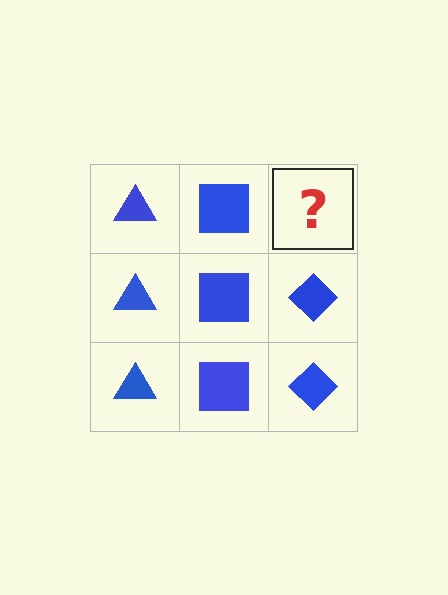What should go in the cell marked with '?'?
The missing cell should contain a blue diamond.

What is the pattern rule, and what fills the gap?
The rule is that each column has a consistent shape. The gap should be filled with a blue diamond.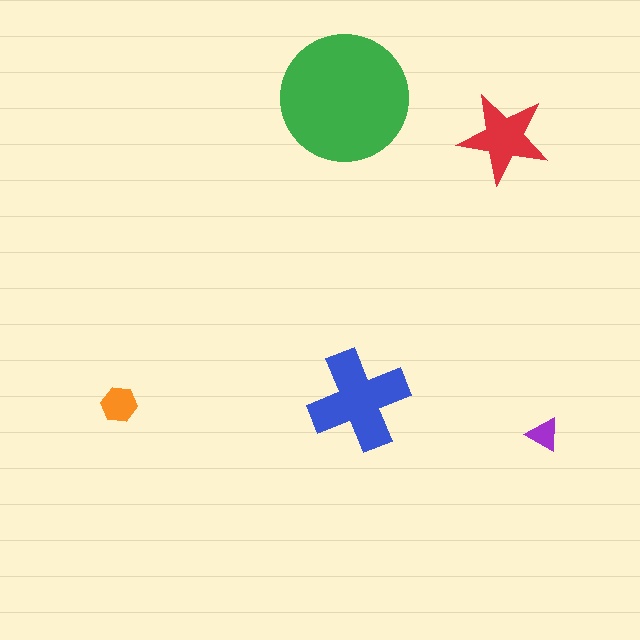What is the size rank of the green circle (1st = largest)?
1st.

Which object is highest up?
The green circle is topmost.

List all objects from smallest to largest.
The purple triangle, the orange hexagon, the red star, the blue cross, the green circle.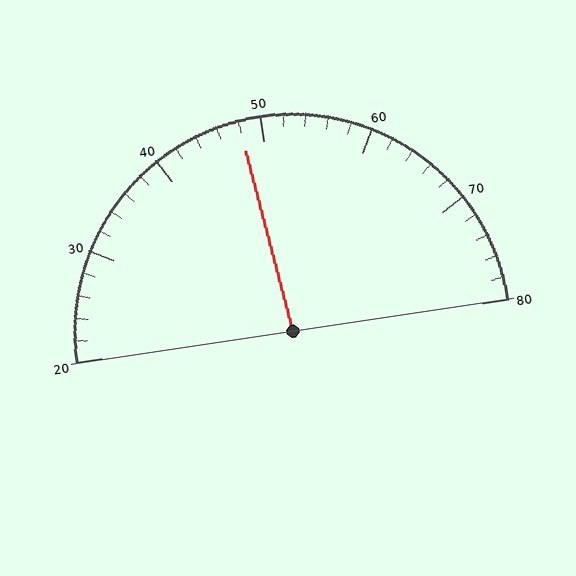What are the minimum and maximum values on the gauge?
The gauge ranges from 20 to 80.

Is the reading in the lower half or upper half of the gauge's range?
The reading is in the lower half of the range (20 to 80).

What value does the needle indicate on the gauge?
The needle indicates approximately 48.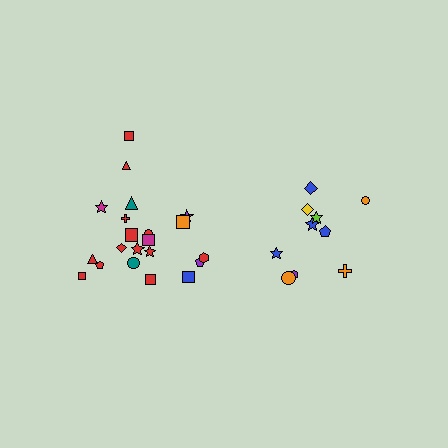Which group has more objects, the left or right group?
The left group.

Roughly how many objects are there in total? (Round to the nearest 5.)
Roughly 30 objects in total.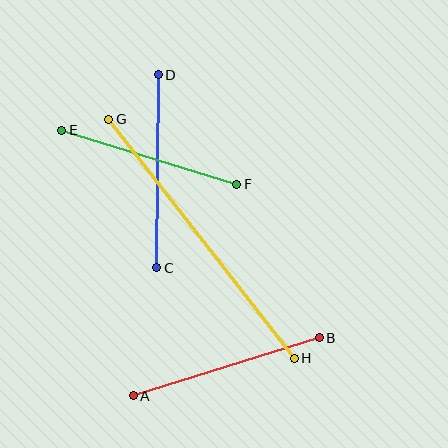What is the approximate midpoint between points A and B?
The midpoint is at approximately (226, 367) pixels.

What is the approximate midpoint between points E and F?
The midpoint is at approximately (149, 157) pixels.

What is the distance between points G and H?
The distance is approximately 302 pixels.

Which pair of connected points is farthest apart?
Points G and H are farthest apart.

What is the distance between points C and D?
The distance is approximately 193 pixels.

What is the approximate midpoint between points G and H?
The midpoint is at approximately (201, 239) pixels.